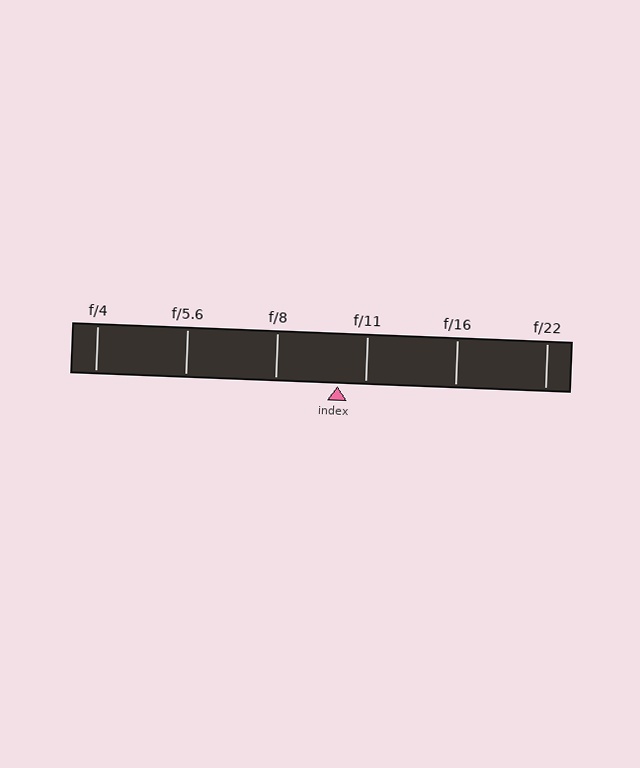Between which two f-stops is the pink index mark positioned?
The index mark is between f/8 and f/11.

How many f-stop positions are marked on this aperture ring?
There are 6 f-stop positions marked.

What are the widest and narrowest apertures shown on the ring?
The widest aperture shown is f/4 and the narrowest is f/22.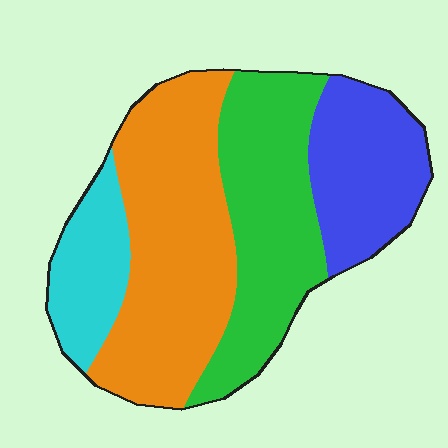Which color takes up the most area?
Orange, at roughly 40%.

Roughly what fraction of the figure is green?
Green takes up about one third (1/3) of the figure.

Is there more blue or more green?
Green.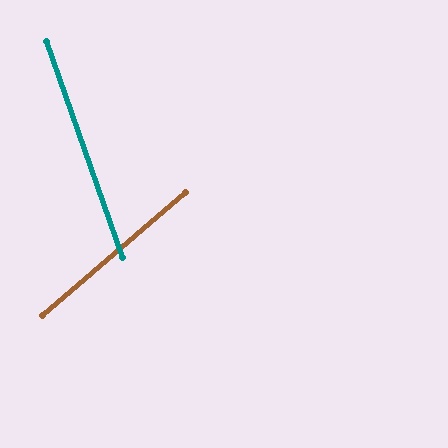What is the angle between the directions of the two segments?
Approximately 68 degrees.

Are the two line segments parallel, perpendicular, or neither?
Neither parallel nor perpendicular — they differ by about 68°.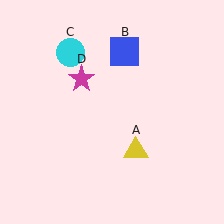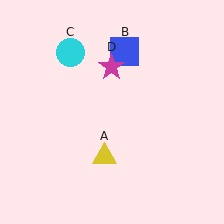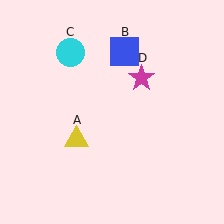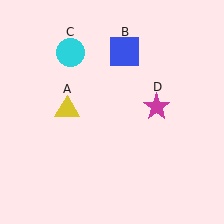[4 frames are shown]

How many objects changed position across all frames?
2 objects changed position: yellow triangle (object A), magenta star (object D).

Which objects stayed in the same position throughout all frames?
Blue square (object B) and cyan circle (object C) remained stationary.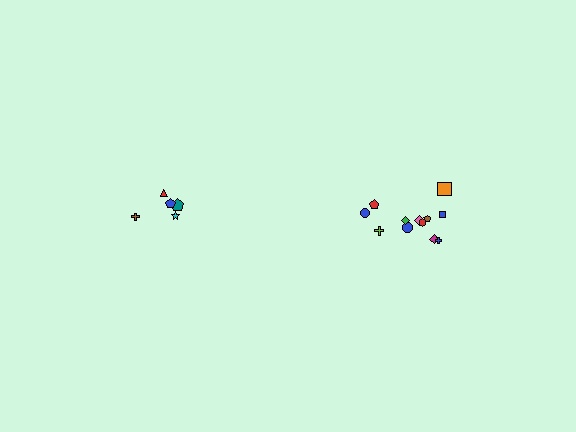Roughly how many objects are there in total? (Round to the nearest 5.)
Roughly 15 objects in total.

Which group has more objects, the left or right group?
The right group.